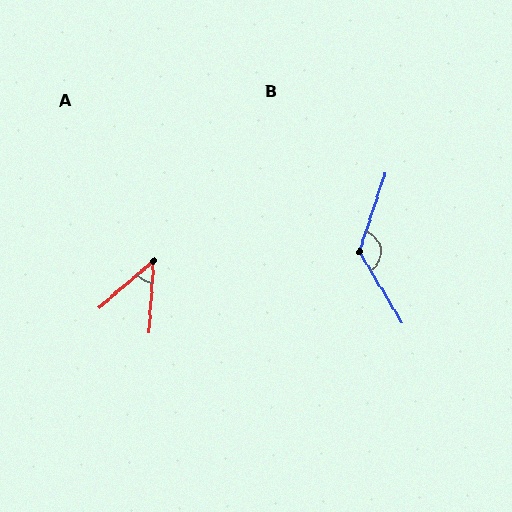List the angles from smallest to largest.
A (46°), B (130°).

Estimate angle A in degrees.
Approximately 46 degrees.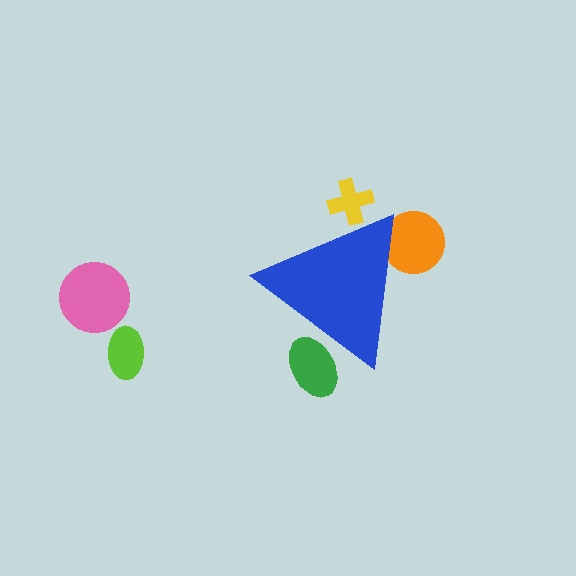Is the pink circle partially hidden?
No, the pink circle is fully visible.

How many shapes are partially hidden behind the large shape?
3 shapes are partially hidden.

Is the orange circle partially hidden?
Yes, the orange circle is partially hidden behind the blue triangle.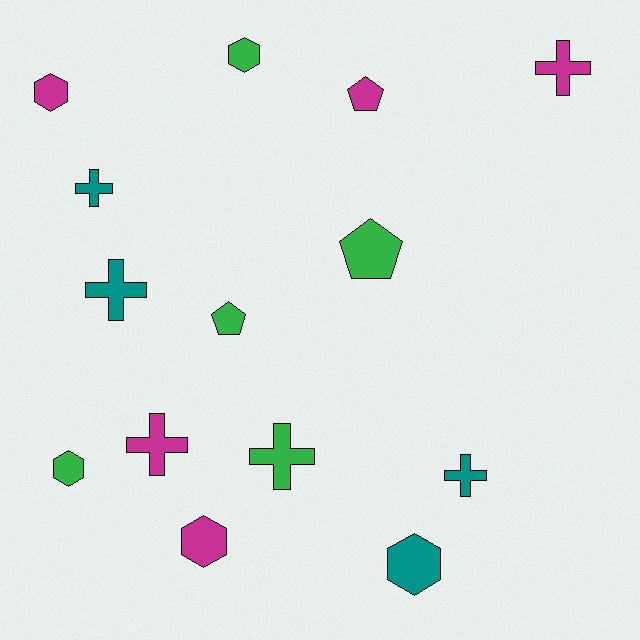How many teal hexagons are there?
There is 1 teal hexagon.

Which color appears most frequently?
Magenta, with 5 objects.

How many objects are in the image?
There are 14 objects.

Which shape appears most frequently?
Cross, with 6 objects.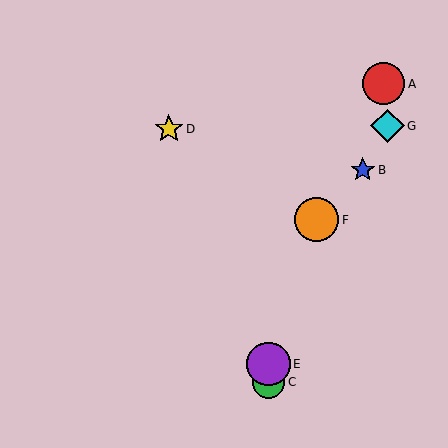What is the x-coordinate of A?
Object A is at x≈383.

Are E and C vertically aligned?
Yes, both are at x≈269.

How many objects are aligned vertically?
2 objects (C, E) are aligned vertically.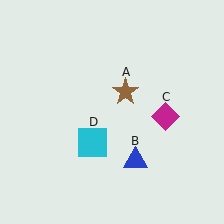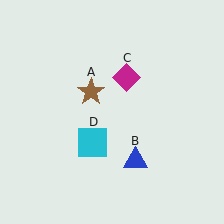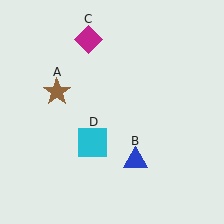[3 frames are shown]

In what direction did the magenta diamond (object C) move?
The magenta diamond (object C) moved up and to the left.